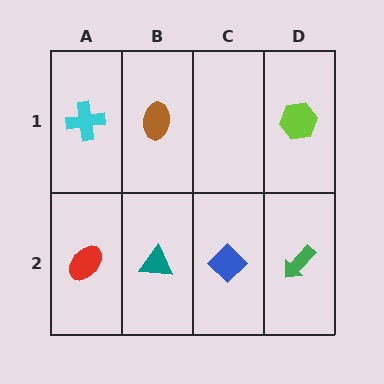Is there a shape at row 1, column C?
No, that cell is empty.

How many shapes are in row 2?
4 shapes.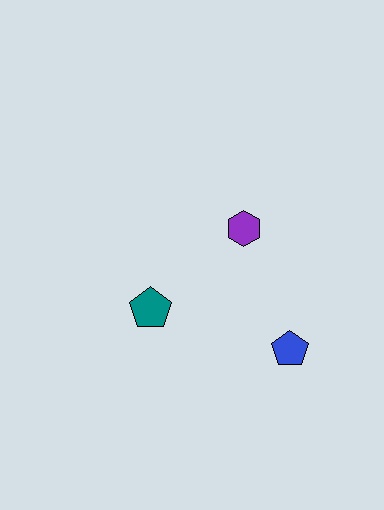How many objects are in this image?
There are 3 objects.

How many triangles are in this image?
There are no triangles.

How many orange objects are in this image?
There are no orange objects.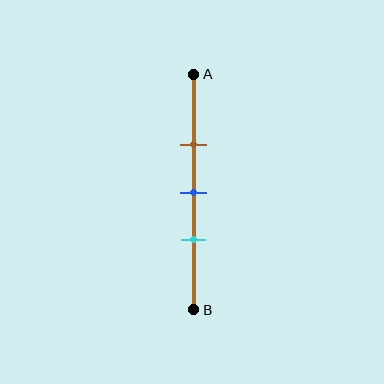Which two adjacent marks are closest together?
The blue and cyan marks are the closest adjacent pair.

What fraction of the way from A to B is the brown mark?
The brown mark is approximately 30% (0.3) of the way from A to B.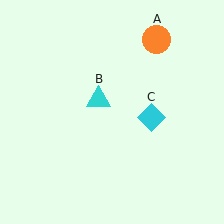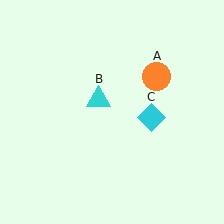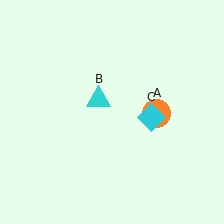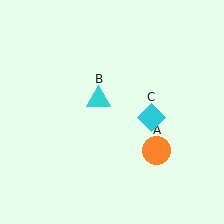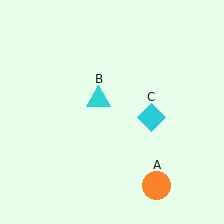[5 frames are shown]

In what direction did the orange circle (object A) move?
The orange circle (object A) moved down.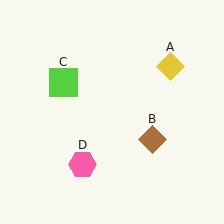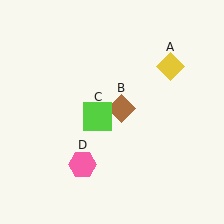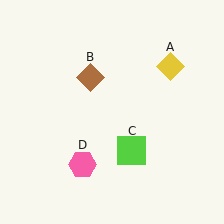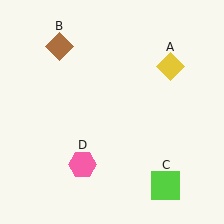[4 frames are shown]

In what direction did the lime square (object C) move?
The lime square (object C) moved down and to the right.